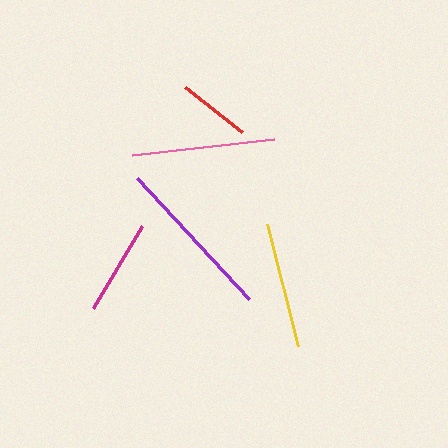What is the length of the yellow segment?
The yellow segment is approximately 126 pixels long.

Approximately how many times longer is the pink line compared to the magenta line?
The pink line is approximately 1.5 times the length of the magenta line.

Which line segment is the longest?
The purple line is the longest at approximately 165 pixels.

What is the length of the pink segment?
The pink segment is approximately 143 pixels long.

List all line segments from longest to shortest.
From longest to shortest: purple, pink, yellow, magenta, red.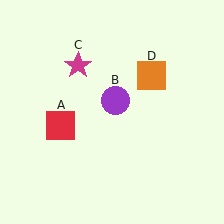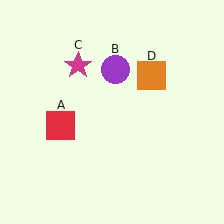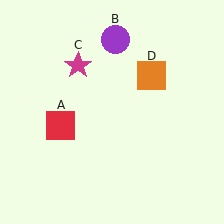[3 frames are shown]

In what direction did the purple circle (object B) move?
The purple circle (object B) moved up.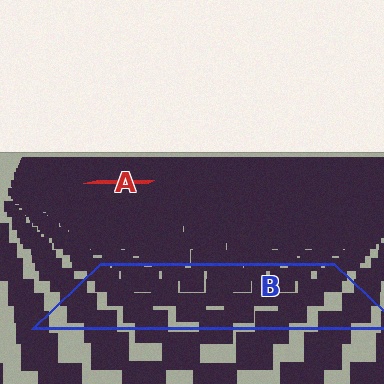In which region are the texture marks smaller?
The texture marks are smaller in region A, because it is farther away.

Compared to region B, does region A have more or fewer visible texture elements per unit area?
Region A has more texture elements per unit area — they are packed more densely because it is farther away.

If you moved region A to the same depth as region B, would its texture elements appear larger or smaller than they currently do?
They would appear larger. At a closer depth, the same texture elements are projected at a bigger on-screen size.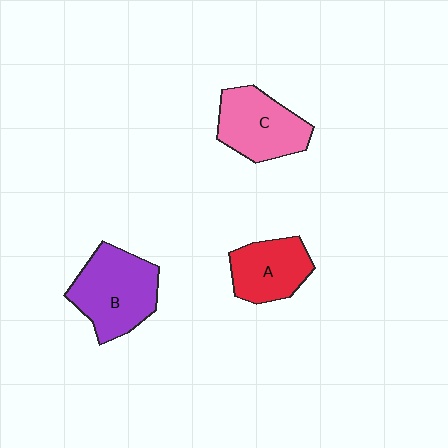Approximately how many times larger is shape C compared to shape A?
Approximately 1.2 times.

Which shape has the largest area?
Shape B (purple).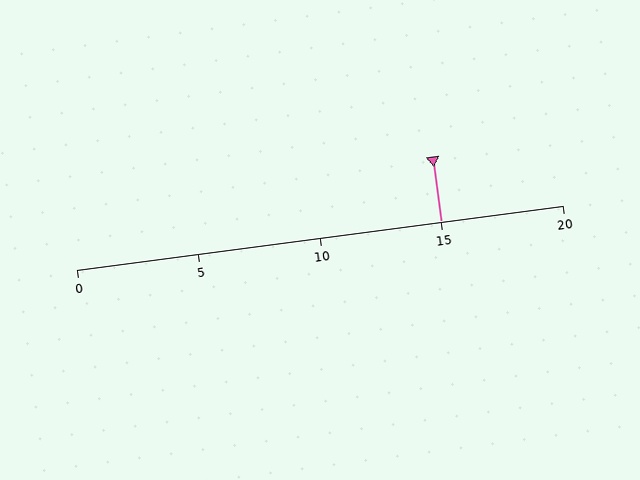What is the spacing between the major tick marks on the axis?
The major ticks are spaced 5 apart.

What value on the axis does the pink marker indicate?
The marker indicates approximately 15.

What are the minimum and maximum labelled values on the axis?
The axis runs from 0 to 20.